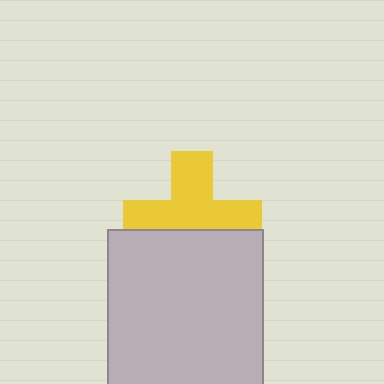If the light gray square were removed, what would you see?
You would see the complete yellow cross.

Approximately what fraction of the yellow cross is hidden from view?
Roughly 37% of the yellow cross is hidden behind the light gray square.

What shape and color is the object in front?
The object in front is a light gray square.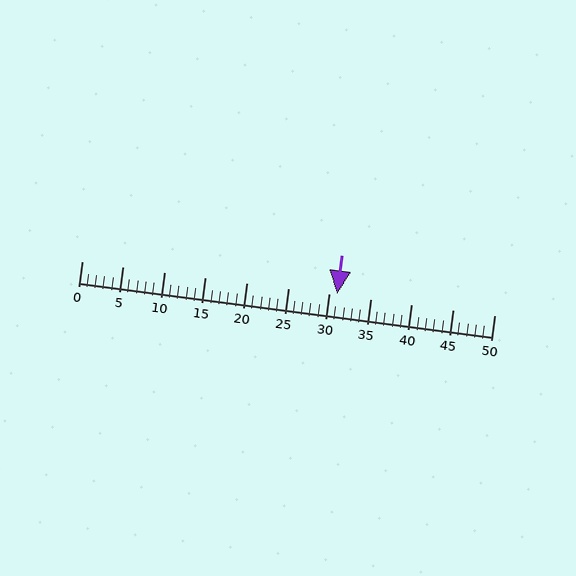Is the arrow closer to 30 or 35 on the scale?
The arrow is closer to 30.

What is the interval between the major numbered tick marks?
The major tick marks are spaced 5 units apart.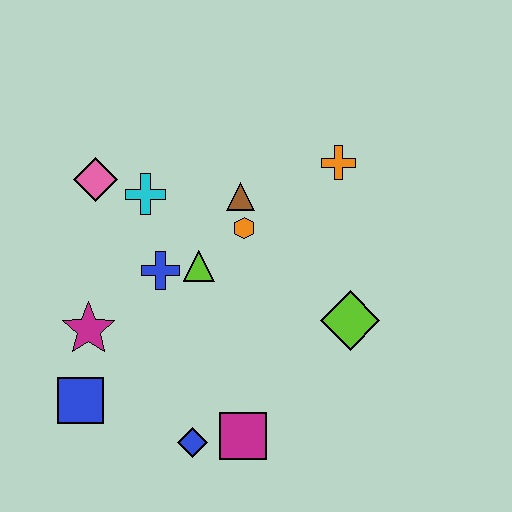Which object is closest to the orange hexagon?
The brown triangle is closest to the orange hexagon.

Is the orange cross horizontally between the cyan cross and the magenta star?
No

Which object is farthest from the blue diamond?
The orange cross is farthest from the blue diamond.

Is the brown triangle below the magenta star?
No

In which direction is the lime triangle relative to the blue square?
The lime triangle is above the blue square.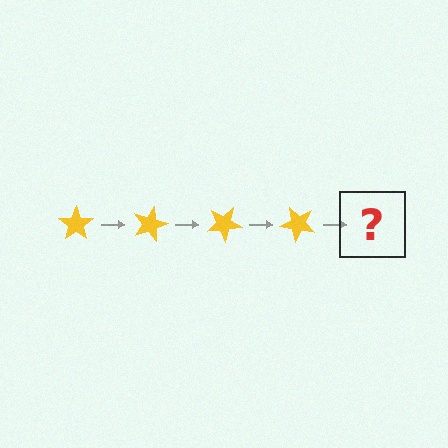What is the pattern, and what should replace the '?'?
The pattern is that the star rotates 15 degrees each step. The '?' should be a yellow star rotated 60 degrees.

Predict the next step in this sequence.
The next step is a yellow star rotated 60 degrees.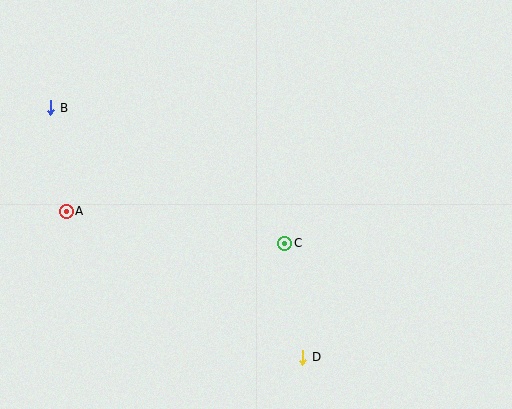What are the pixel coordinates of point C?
Point C is at (285, 243).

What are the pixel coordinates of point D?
Point D is at (303, 357).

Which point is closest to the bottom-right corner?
Point D is closest to the bottom-right corner.